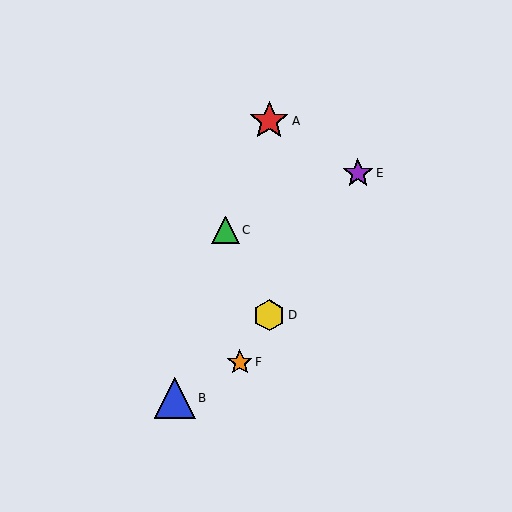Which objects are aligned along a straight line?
Objects D, E, F are aligned along a straight line.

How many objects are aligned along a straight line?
3 objects (D, E, F) are aligned along a straight line.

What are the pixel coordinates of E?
Object E is at (358, 173).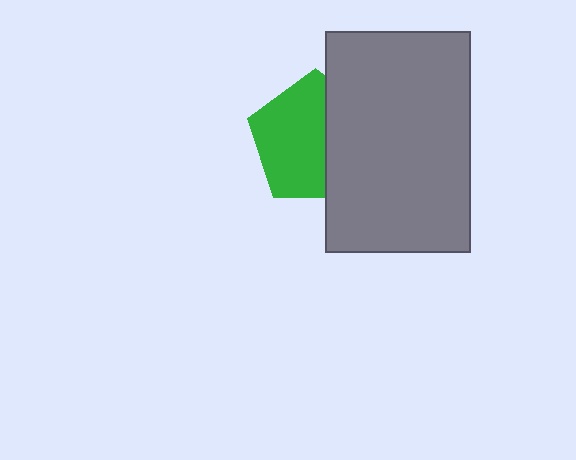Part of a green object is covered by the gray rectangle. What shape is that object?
It is a pentagon.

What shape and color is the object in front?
The object in front is a gray rectangle.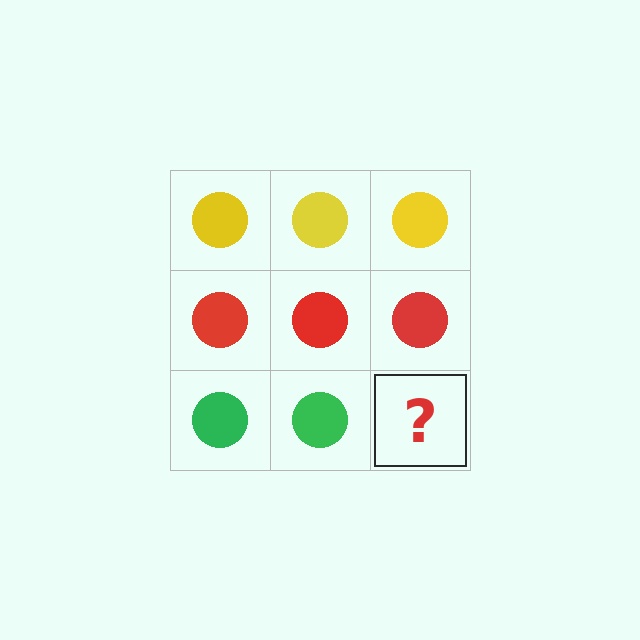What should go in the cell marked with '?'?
The missing cell should contain a green circle.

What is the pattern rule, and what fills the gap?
The rule is that each row has a consistent color. The gap should be filled with a green circle.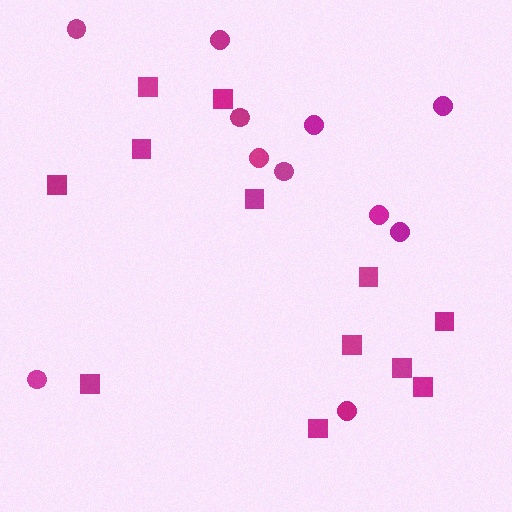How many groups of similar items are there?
There are 2 groups: one group of circles (11) and one group of squares (12).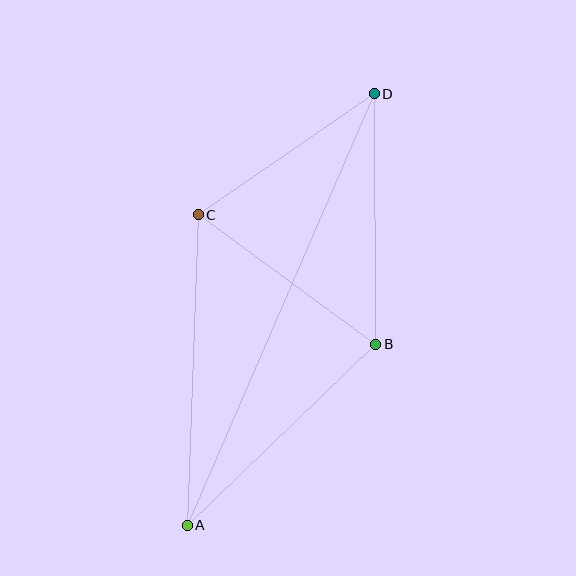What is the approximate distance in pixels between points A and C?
The distance between A and C is approximately 311 pixels.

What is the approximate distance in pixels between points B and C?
The distance between B and C is approximately 220 pixels.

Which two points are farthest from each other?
Points A and D are farthest from each other.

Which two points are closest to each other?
Points C and D are closest to each other.